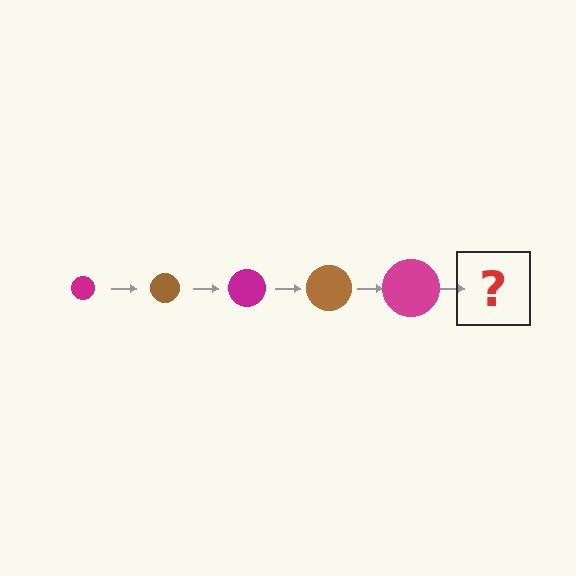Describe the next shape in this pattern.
It should be a brown circle, larger than the previous one.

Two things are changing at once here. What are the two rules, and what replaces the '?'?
The two rules are that the circle grows larger each step and the color cycles through magenta and brown. The '?' should be a brown circle, larger than the previous one.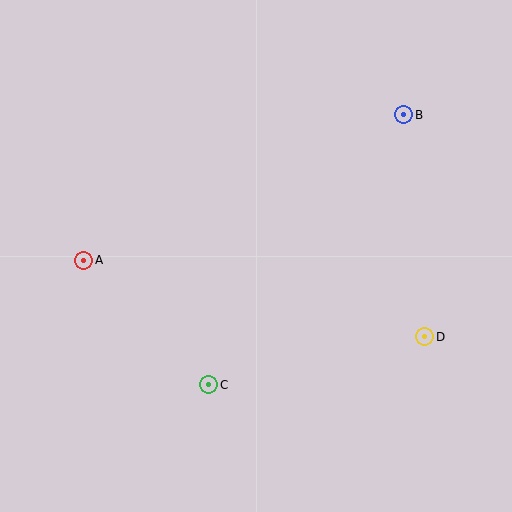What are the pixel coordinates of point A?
Point A is at (84, 260).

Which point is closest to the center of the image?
Point C at (209, 385) is closest to the center.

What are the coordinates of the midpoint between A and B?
The midpoint between A and B is at (244, 188).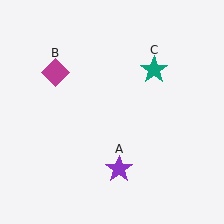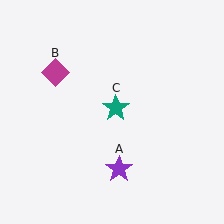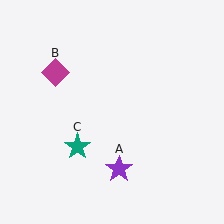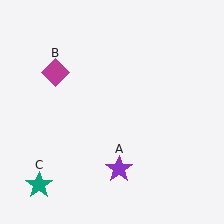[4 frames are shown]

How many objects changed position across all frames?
1 object changed position: teal star (object C).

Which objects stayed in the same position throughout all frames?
Purple star (object A) and magenta diamond (object B) remained stationary.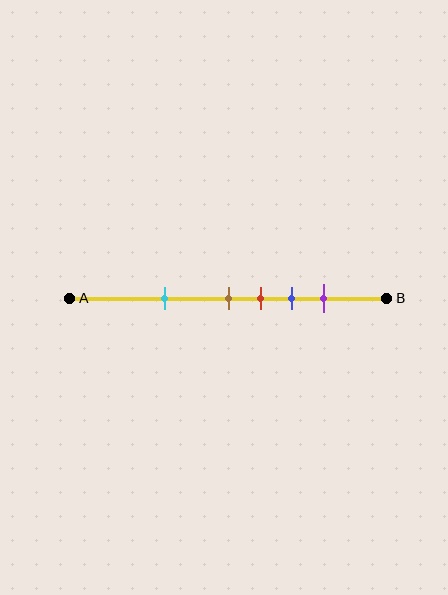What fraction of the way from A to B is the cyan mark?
The cyan mark is approximately 30% (0.3) of the way from A to B.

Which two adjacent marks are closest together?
The brown and red marks are the closest adjacent pair.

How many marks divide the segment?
There are 5 marks dividing the segment.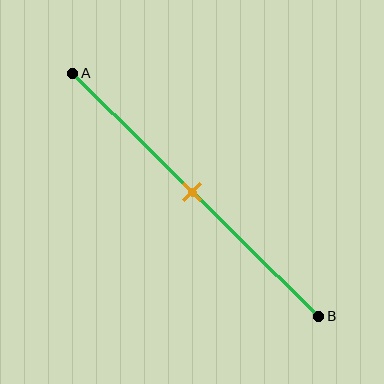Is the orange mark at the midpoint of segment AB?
Yes, the mark is approximately at the midpoint.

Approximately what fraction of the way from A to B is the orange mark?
The orange mark is approximately 50% of the way from A to B.